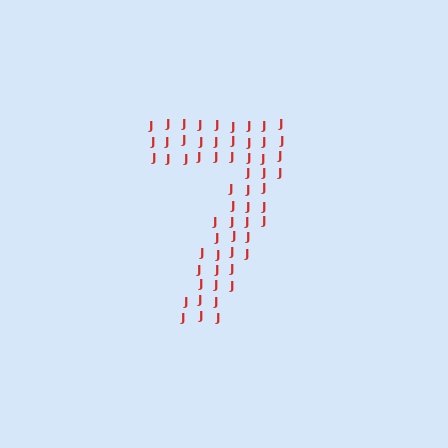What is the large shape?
The large shape is the digit 7.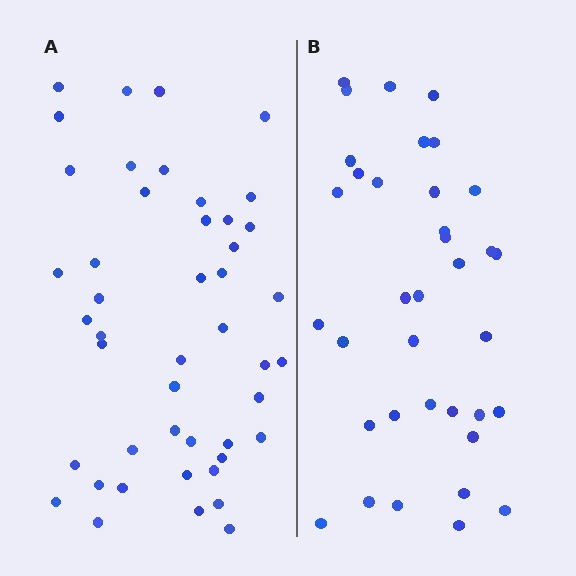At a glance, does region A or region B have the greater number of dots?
Region A (the left region) has more dots.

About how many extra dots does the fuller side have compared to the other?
Region A has roughly 10 or so more dots than region B.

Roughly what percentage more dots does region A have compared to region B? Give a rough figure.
About 30% more.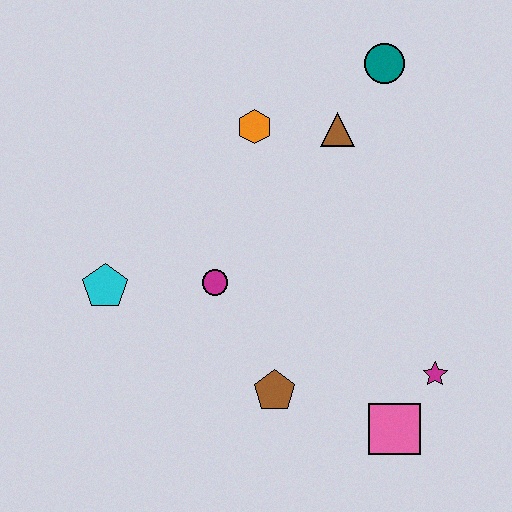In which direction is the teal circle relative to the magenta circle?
The teal circle is above the magenta circle.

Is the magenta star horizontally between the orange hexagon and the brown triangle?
No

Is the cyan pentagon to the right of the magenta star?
No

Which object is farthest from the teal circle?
The pink square is farthest from the teal circle.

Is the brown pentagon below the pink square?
No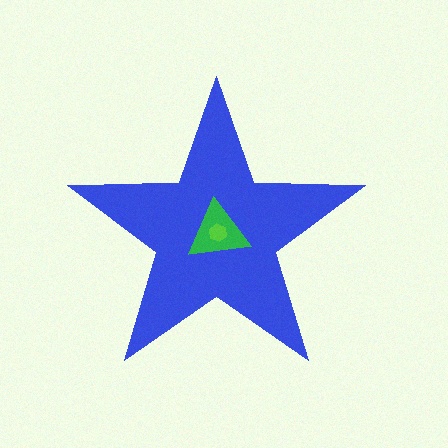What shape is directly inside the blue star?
The green triangle.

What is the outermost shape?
The blue star.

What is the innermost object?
The lime hexagon.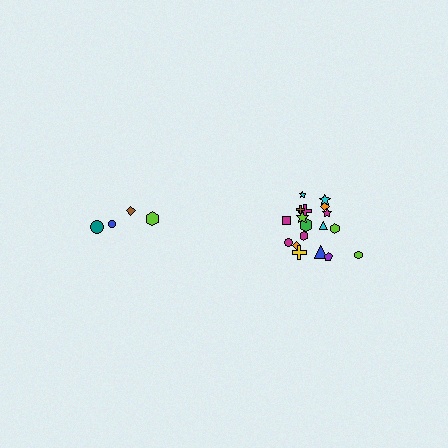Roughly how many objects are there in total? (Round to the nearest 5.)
Roughly 20 objects in total.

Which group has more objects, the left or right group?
The right group.